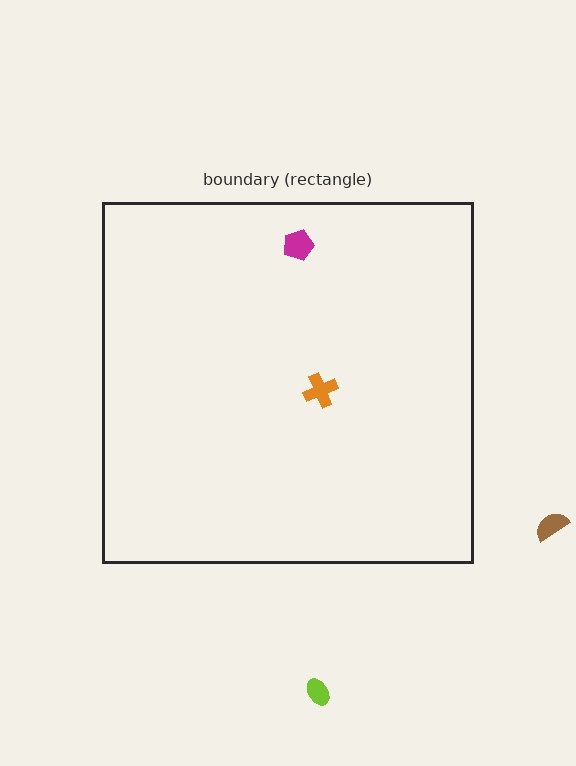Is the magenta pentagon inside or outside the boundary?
Inside.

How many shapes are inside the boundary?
2 inside, 2 outside.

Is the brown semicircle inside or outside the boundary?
Outside.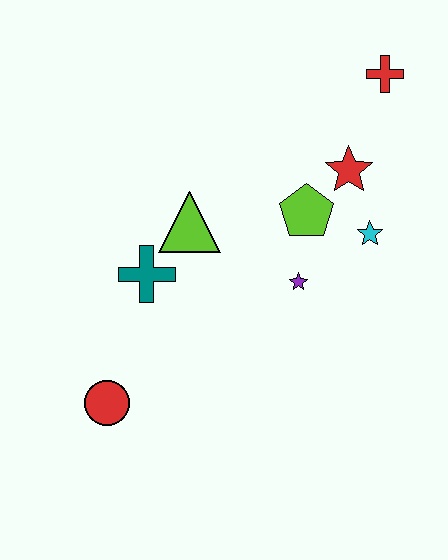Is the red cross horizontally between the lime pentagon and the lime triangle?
No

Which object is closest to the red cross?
The red star is closest to the red cross.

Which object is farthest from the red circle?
The red cross is farthest from the red circle.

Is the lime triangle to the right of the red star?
No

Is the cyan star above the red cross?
No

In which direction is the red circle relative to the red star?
The red circle is to the left of the red star.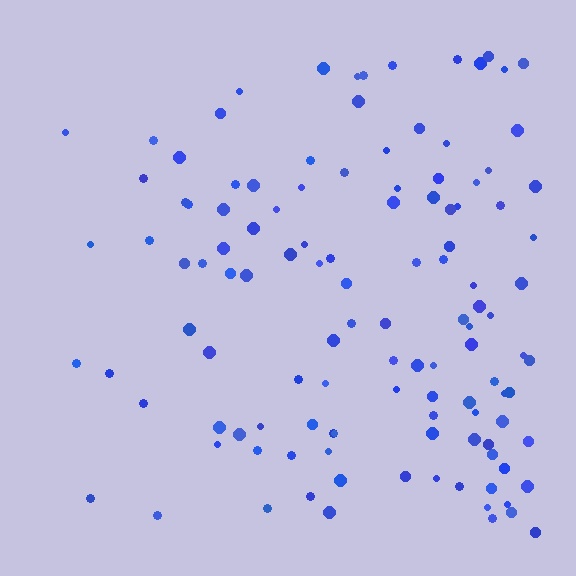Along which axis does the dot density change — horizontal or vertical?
Horizontal.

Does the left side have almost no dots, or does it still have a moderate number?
Still a moderate number, just noticeably fewer than the right.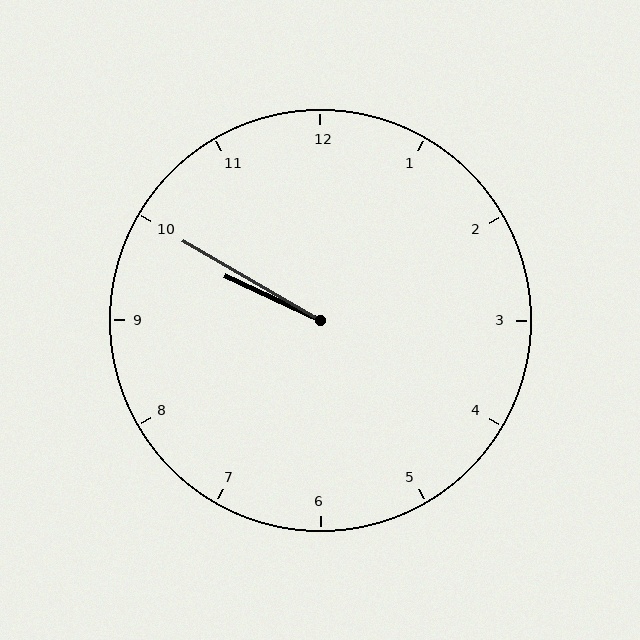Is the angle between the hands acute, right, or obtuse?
It is acute.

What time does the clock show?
9:50.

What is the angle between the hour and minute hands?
Approximately 5 degrees.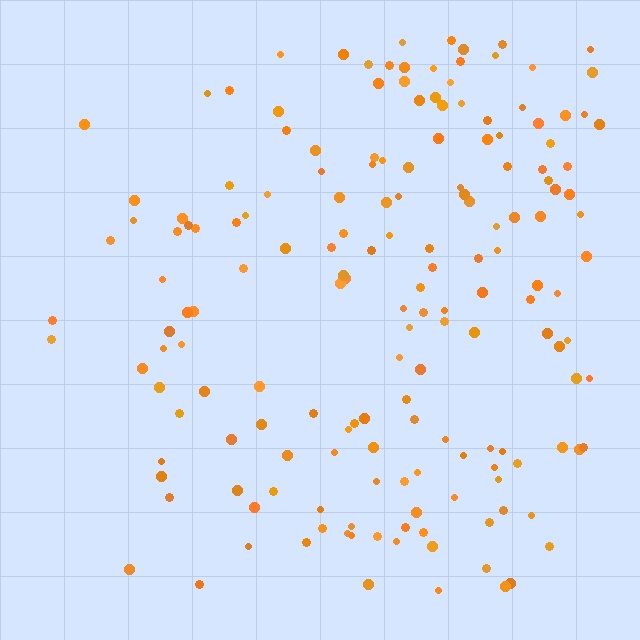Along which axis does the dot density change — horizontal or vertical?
Horizontal.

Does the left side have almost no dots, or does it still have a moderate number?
Still a moderate number, just noticeably fewer than the right.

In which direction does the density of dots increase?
From left to right, with the right side densest.